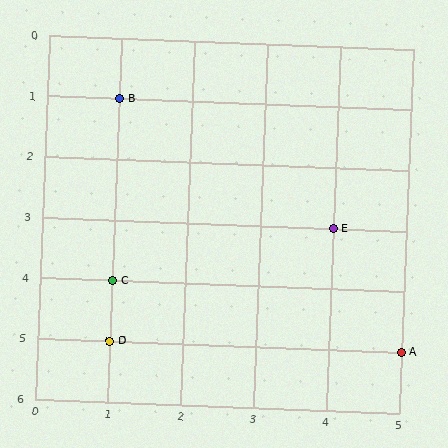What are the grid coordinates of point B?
Point B is at grid coordinates (1, 1).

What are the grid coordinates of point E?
Point E is at grid coordinates (4, 3).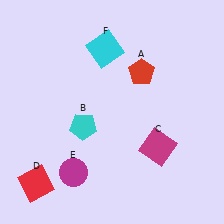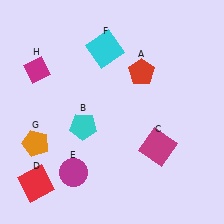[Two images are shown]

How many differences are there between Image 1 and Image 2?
There are 2 differences between the two images.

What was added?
An orange pentagon (G), a magenta diamond (H) were added in Image 2.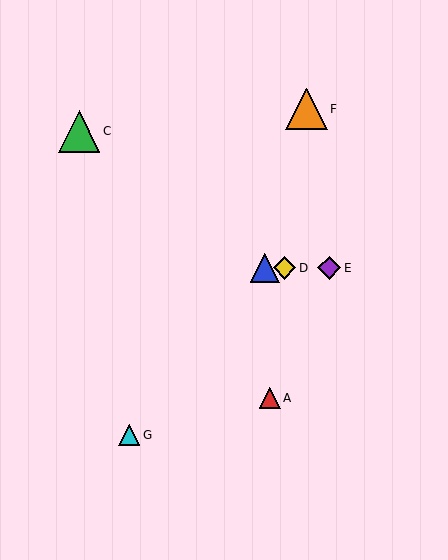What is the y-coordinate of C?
Object C is at y≈131.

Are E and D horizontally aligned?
Yes, both are at y≈268.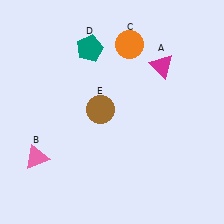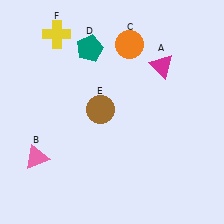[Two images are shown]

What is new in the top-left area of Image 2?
A yellow cross (F) was added in the top-left area of Image 2.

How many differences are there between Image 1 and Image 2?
There is 1 difference between the two images.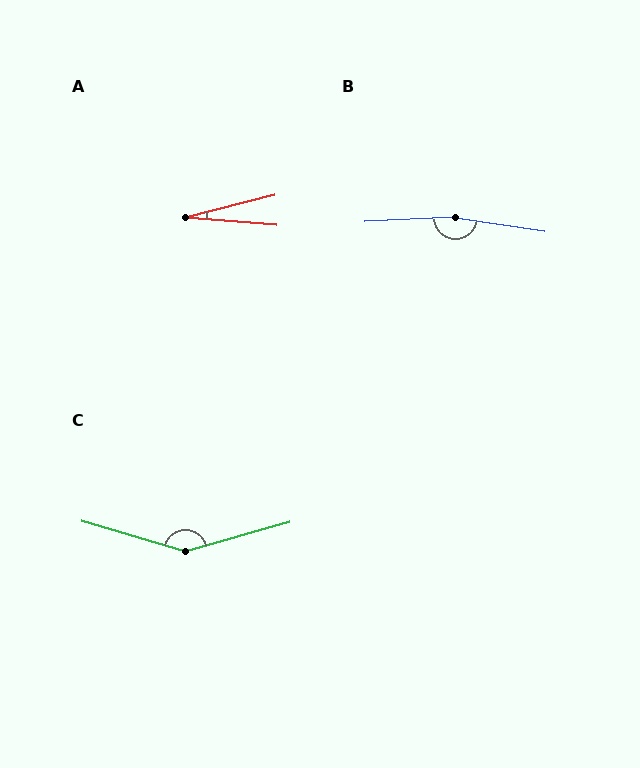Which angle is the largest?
B, at approximately 168 degrees.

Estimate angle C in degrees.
Approximately 147 degrees.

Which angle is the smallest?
A, at approximately 19 degrees.